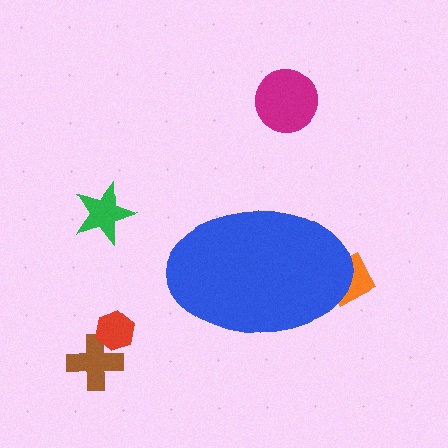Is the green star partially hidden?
No, the green star is fully visible.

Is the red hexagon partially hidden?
No, the red hexagon is fully visible.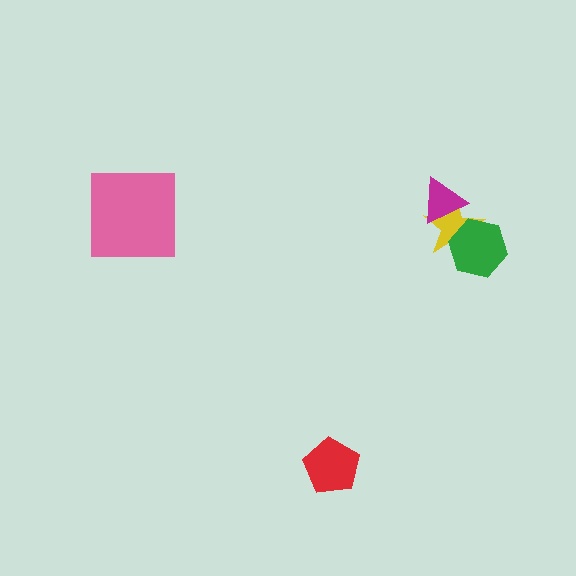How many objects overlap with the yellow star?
2 objects overlap with the yellow star.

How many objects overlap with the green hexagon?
1 object overlaps with the green hexagon.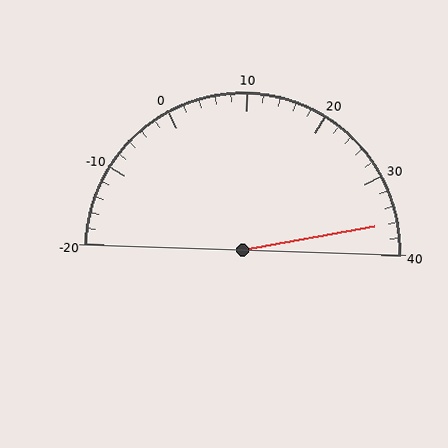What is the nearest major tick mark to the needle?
The nearest major tick mark is 40.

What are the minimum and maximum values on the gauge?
The gauge ranges from -20 to 40.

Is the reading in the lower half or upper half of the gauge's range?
The reading is in the upper half of the range (-20 to 40).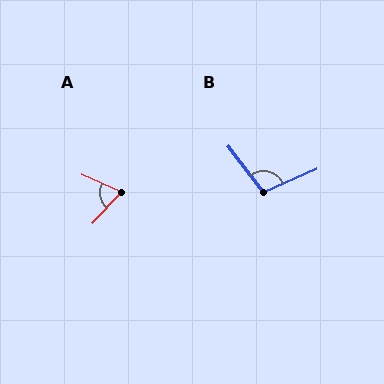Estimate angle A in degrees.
Approximately 71 degrees.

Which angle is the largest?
B, at approximately 104 degrees.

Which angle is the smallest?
A, at approximately 71 degrees.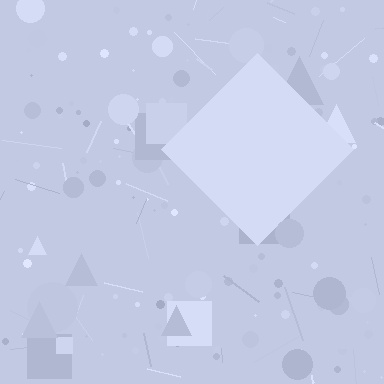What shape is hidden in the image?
A diamond is hidden in the image.